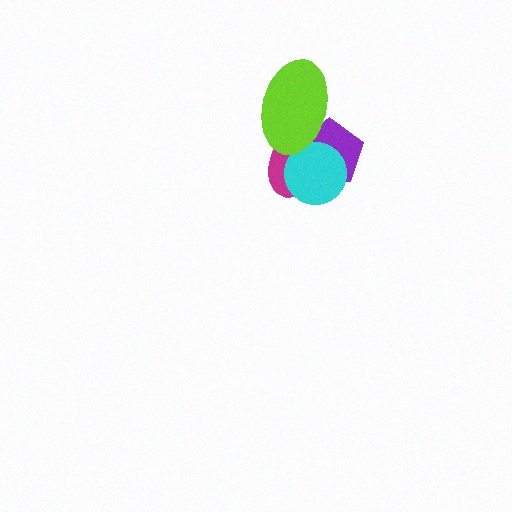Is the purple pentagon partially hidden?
Yes, it is partially covered by another shape.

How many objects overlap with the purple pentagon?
3 objects overlap with the purple pentagon.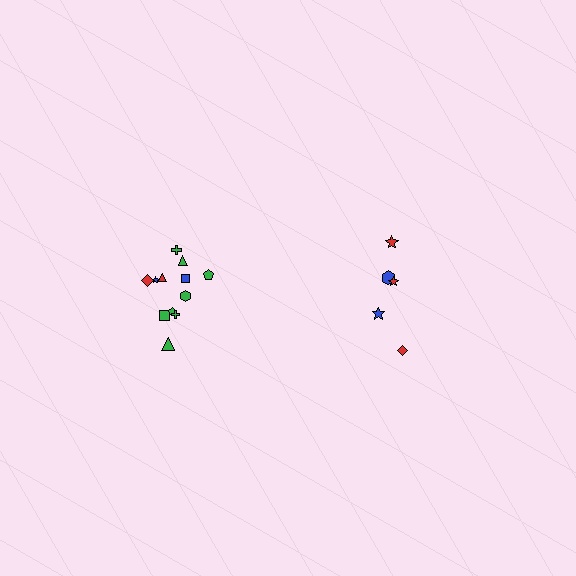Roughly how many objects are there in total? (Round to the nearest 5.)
Roughly 15 objects in total.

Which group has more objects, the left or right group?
The left group.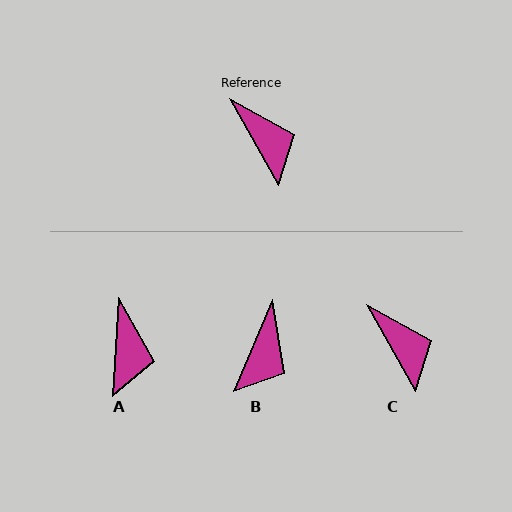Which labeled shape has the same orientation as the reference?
C.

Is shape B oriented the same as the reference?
No, it is off by about 52 degrees.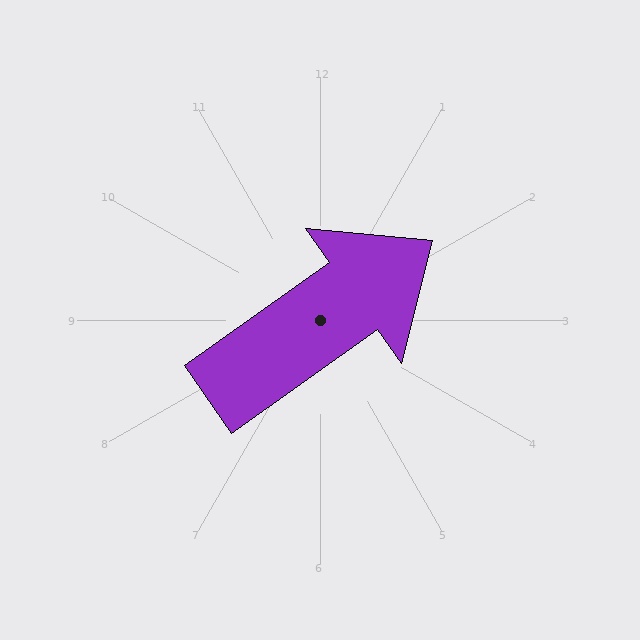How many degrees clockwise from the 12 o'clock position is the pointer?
Approximately 55 degrees.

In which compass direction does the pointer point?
Northeast.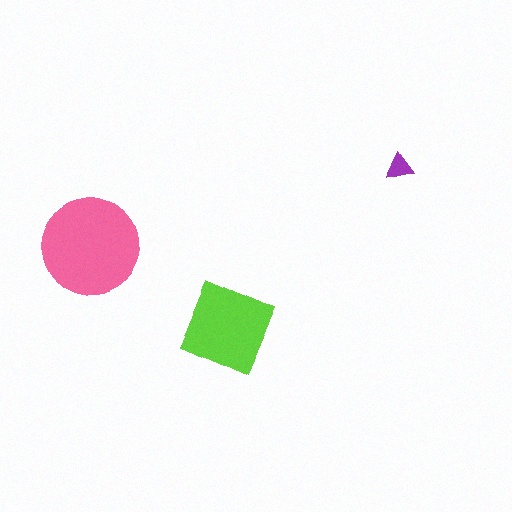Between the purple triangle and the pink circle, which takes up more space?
The pink circle.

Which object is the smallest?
The purple triangle.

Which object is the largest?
The pink circle.